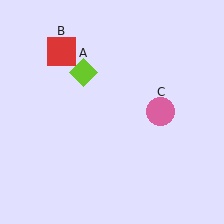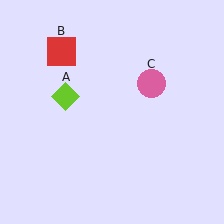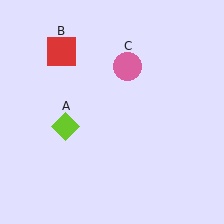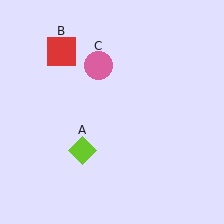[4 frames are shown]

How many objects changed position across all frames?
2 objects changed position: lime diamond (object A), pink circle (object C).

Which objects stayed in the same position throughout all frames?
Red square (object B) remained stationary.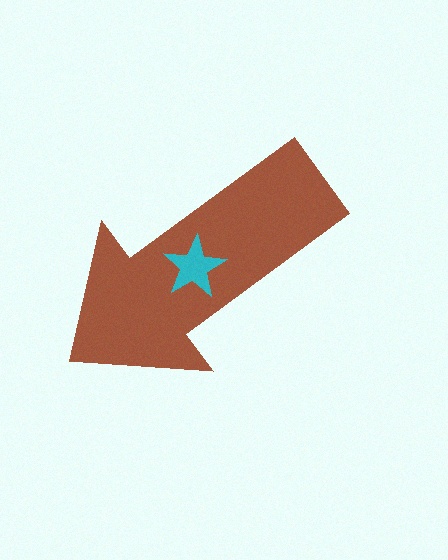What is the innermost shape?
The cyan star.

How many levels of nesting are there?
2.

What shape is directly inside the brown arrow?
The cyan star.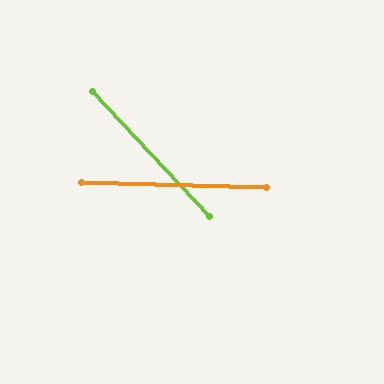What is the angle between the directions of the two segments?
Approximately 45 degrees.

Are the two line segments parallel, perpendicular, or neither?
Neither parallel nor perpendicular — they differ by about 45°.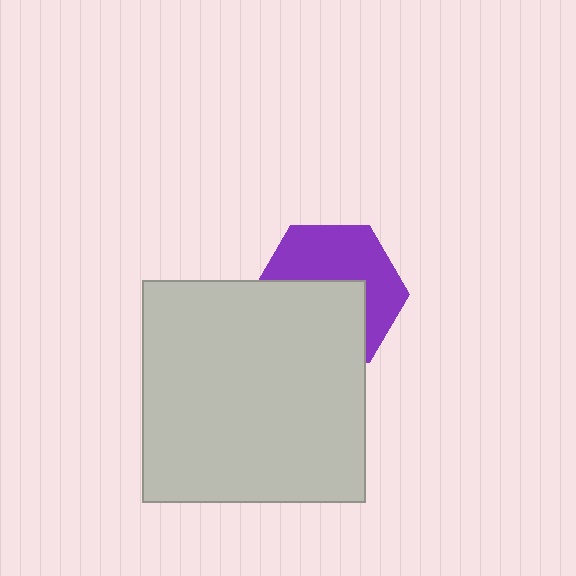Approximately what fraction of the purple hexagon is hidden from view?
Roughly 50% of the purple hexagon is hidden behind the light gray square.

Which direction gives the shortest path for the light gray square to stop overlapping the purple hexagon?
Moving down gives the shortest separation.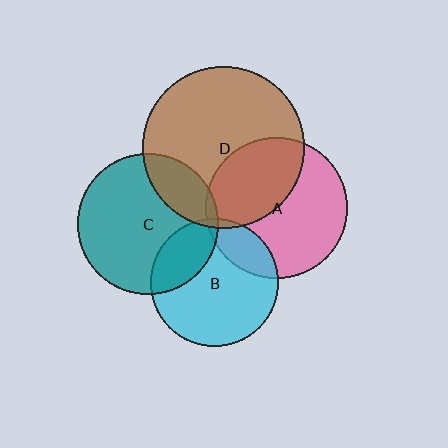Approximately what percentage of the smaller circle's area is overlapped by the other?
Approximately 20%.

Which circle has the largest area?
Circle D (brown).